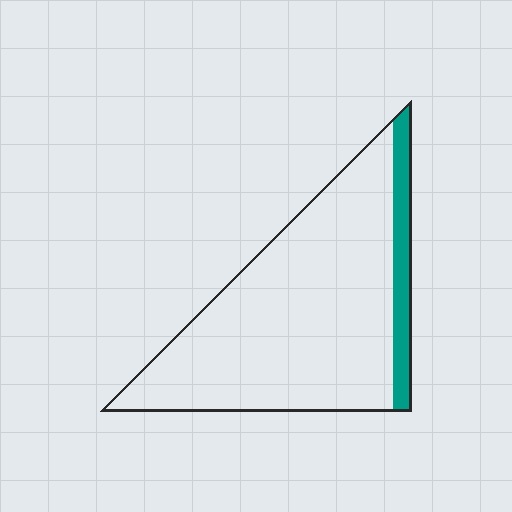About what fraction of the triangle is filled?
About one eighth (1/8).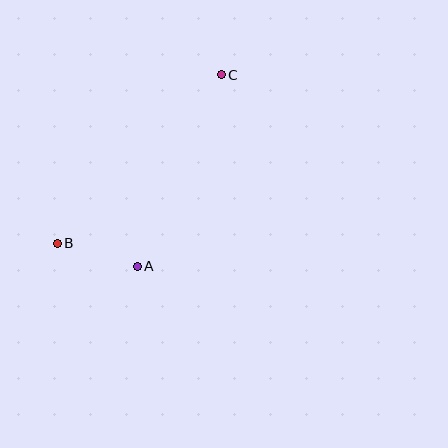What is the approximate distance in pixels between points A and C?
The distance between A and C is approximately 209 pixels.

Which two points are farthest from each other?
Points B and C are farthest from each other.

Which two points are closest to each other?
Points A and B are closest to each other.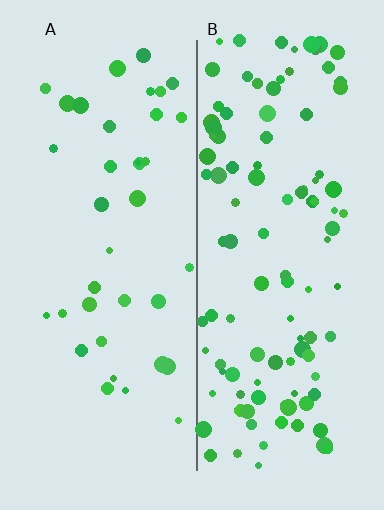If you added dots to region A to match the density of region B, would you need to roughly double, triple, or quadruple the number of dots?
Approximately triple.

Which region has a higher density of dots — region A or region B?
B (the right).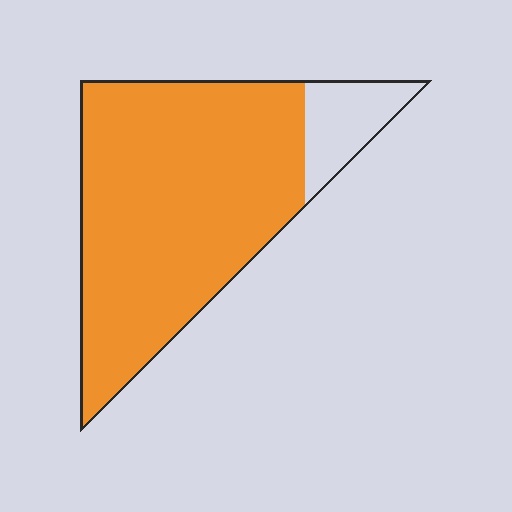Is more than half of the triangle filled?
Yes.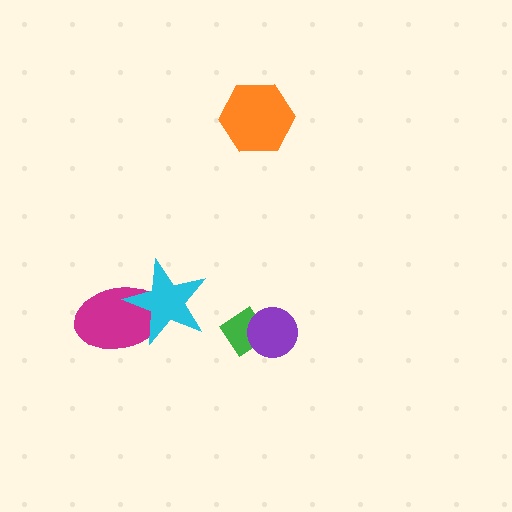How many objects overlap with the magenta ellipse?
1 object overlaps with the magenta ellipse.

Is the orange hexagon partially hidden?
No, no other shape covers it.